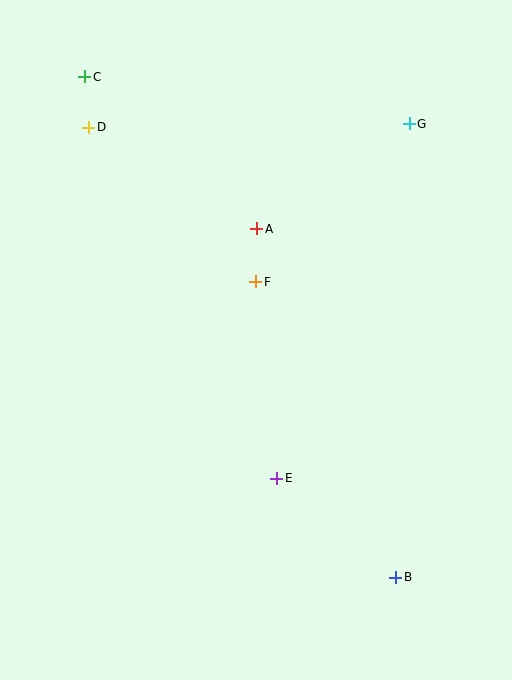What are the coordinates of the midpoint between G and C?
The midpoint between G and C is at (247, 100).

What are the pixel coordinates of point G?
Point G is at (409, 124).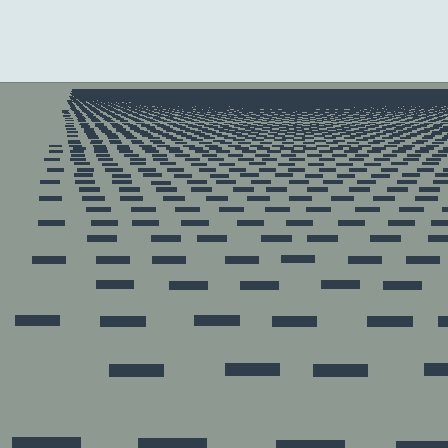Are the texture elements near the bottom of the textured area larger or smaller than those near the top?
Larger. Near the bottom, elements are closer to the viewer and appear at a bigger on-screen size.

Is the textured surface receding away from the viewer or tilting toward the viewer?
The surface is receding away from the viewer. Texture elements get smaller and denser toward the top.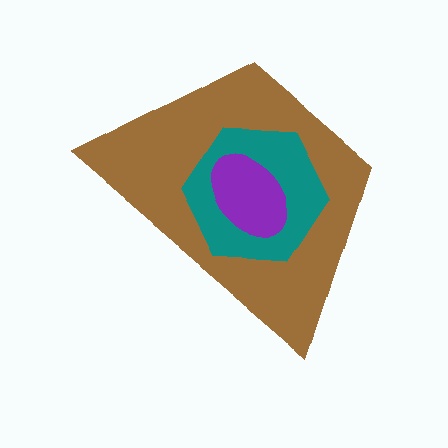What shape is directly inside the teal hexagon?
The purple ellipse.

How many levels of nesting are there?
3.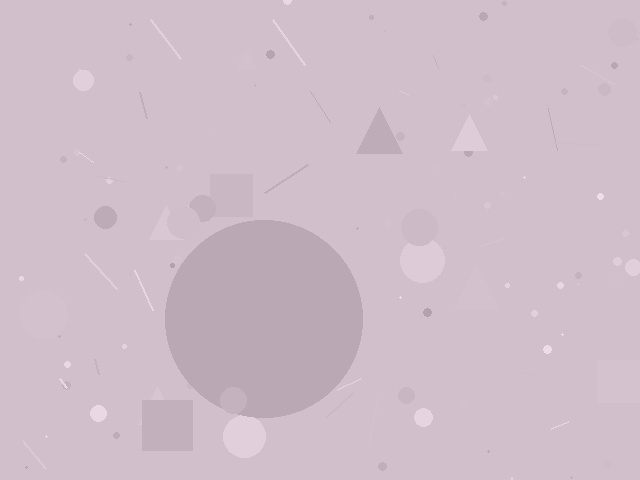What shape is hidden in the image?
A circle is hidden in the image.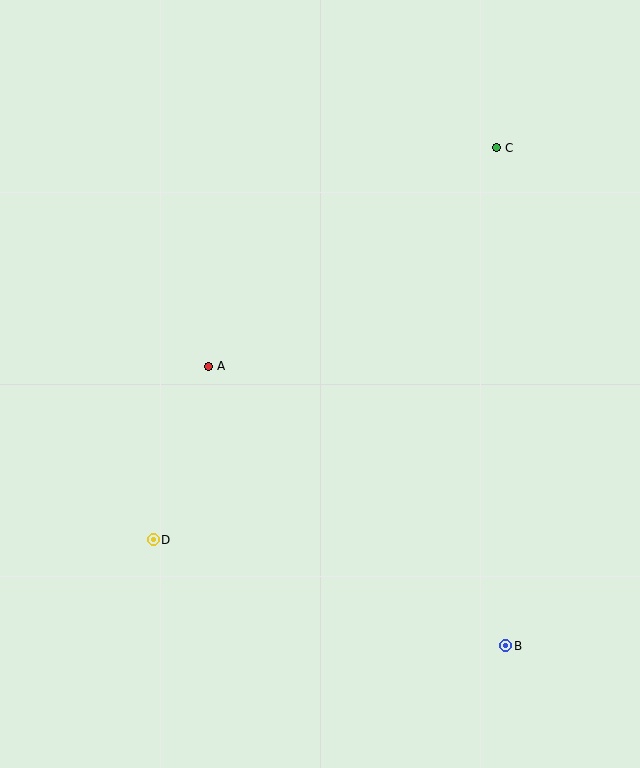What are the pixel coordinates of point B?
Point B is at (506, 646).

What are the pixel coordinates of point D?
Point D is at (153, 540).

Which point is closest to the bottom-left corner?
Point D is closest to the bottom-left corner.